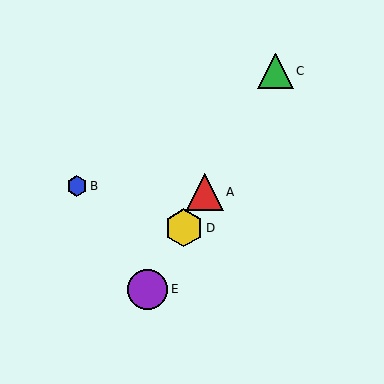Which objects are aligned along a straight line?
Objects A, C, D, E are aligned along a straight line.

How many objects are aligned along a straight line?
4 objects (A, C, D, E) are aligned along a straight line.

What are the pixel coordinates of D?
Object D is at (184, 228).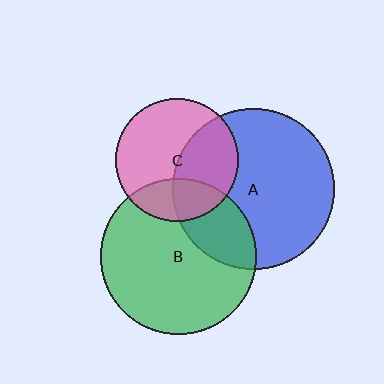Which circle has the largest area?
Circle A (blue).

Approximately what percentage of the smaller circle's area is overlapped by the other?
Approximately 25%.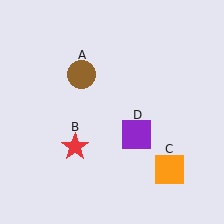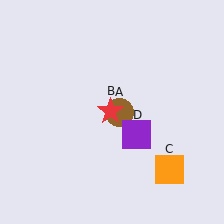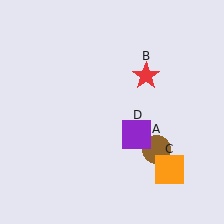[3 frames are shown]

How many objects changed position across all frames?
2 objects changed position: brown circle (object A), red star (object B).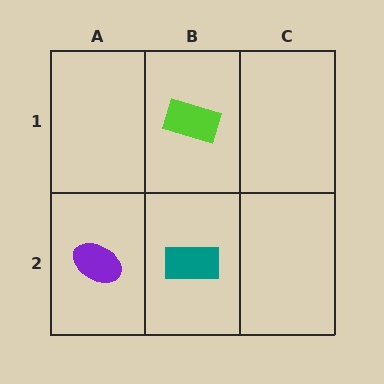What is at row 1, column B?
A lime rectangle.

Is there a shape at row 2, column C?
No, that cell is empty.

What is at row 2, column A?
A purple ellipse.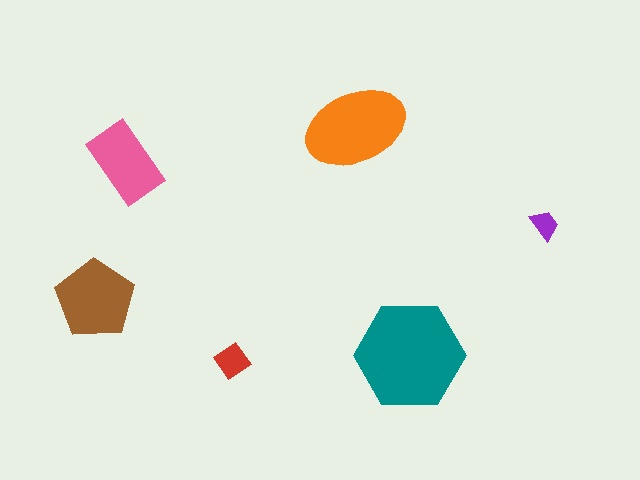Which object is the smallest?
The purple trapezoid.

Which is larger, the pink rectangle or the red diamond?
The pink rectangle.